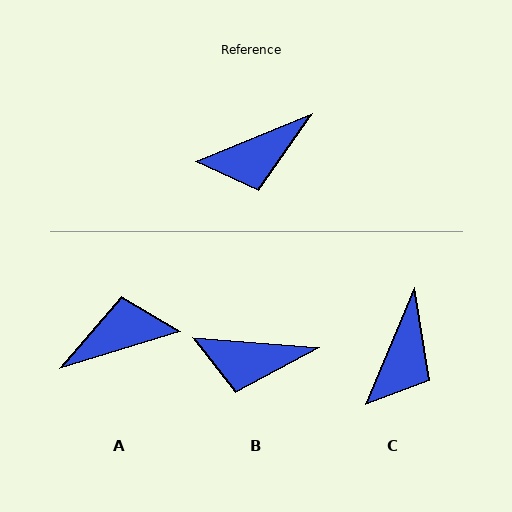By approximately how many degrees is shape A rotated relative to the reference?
Approximately 175 degrees counter-clockwise.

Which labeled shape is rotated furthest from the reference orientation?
A, about 175 degrees away.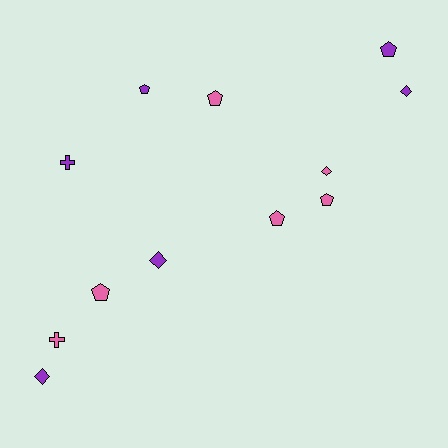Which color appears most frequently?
Purple, with 6 objects.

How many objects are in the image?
There are 12 objects.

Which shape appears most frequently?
Pentagon, with 6 objects.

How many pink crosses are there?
There is 1 pink cross.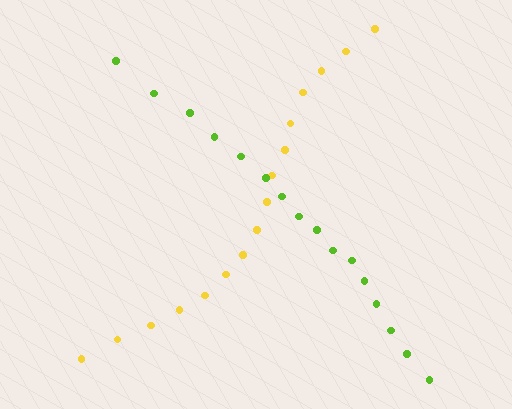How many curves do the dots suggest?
There are 2 distinct paths.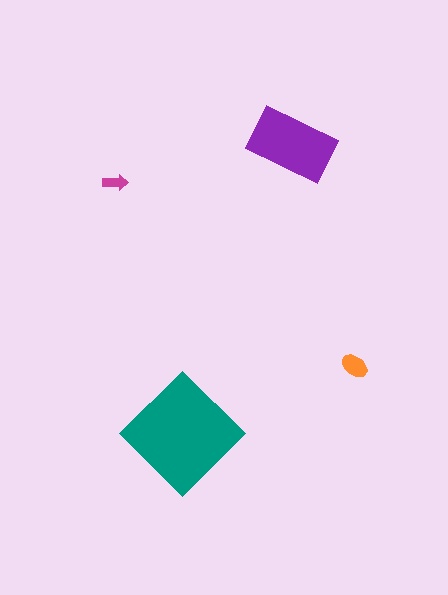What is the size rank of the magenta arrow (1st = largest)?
4th.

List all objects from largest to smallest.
The teal diamond, the purple rectangle, the orange ellipse, the magenta arrow.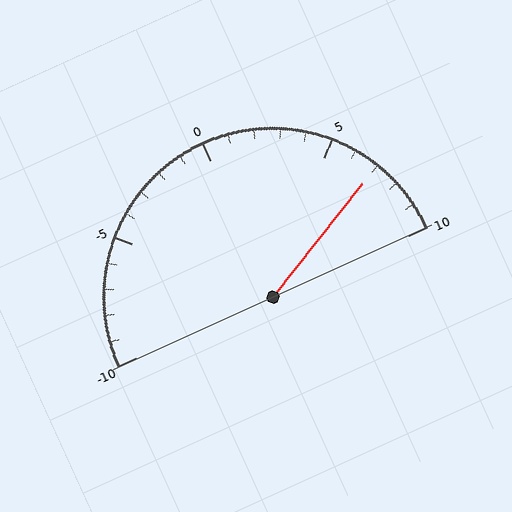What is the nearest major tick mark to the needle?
The nearest major tick mark is 5.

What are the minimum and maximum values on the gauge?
The gauge ranges from -10 to 10.